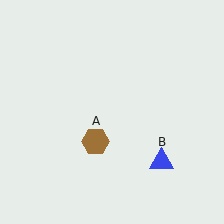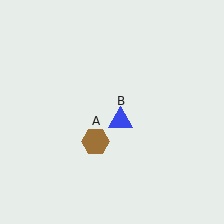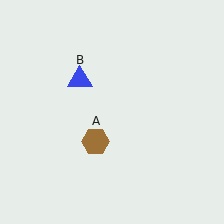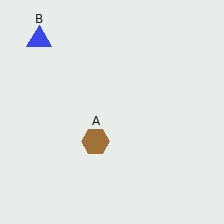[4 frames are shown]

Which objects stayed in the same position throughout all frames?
Brown hexagon (object A) remained stationary.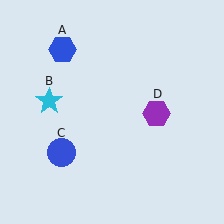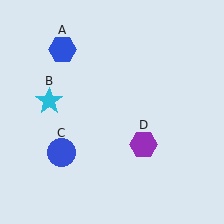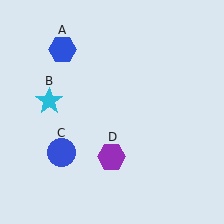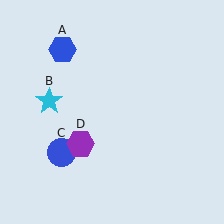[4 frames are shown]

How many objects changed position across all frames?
1 object changed position: purple hexagon (object D).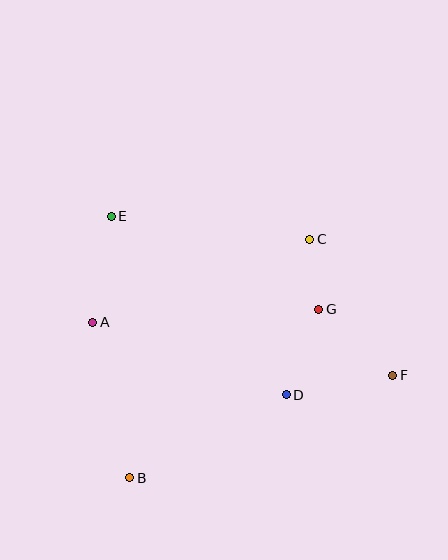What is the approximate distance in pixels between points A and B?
The distance between A and B is approximately 160 pixels.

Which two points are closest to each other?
Points C and G are closest to each other.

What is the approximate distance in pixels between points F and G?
The distance between F and G is approximately 99 pixels.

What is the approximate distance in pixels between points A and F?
The distance between A and F is approximately 305 pixels.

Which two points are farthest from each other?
Points E and F are farthest from each other.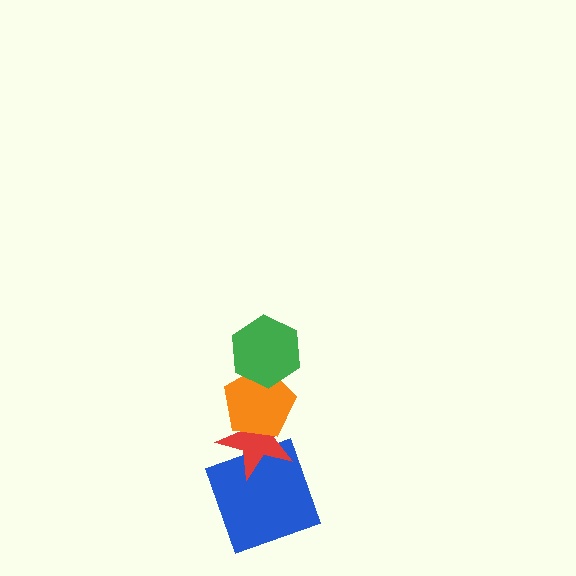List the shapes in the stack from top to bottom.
From top to bottom: the green hexagon, the orange pentagon, the red star, the blue square.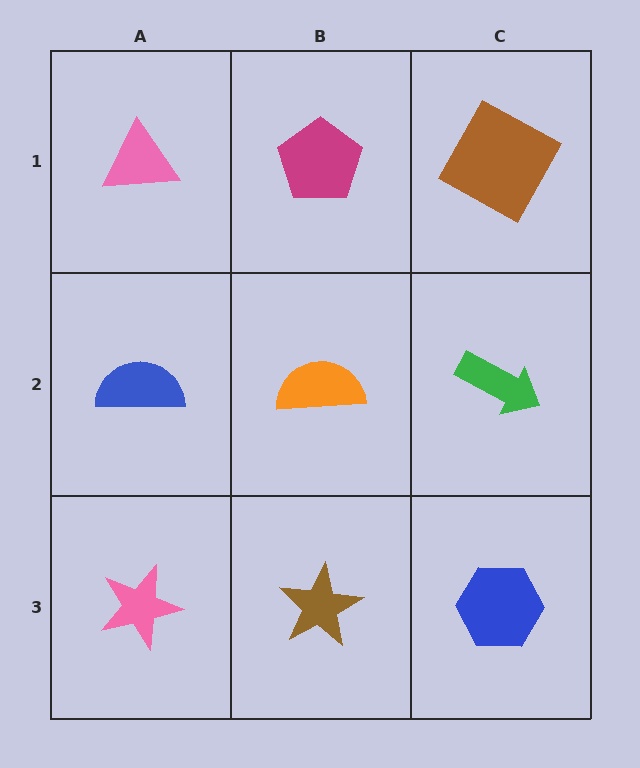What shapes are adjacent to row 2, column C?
A brown square (row 1, column C), a blue hexagon (row 3, column C), an orange semicircle (row 2, column B).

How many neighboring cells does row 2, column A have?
3.